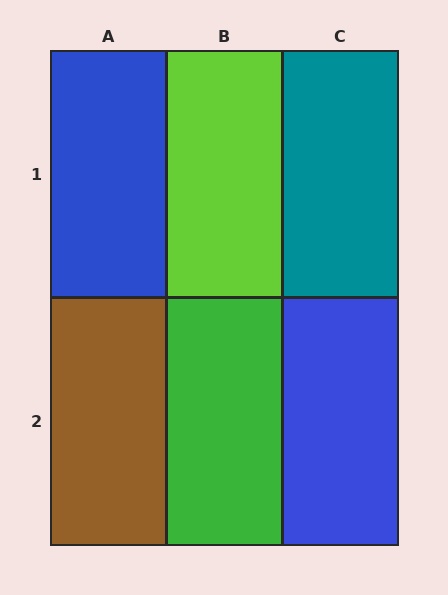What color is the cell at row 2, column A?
Brown.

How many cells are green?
1 cell is green.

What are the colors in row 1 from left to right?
Blue, lime, teal.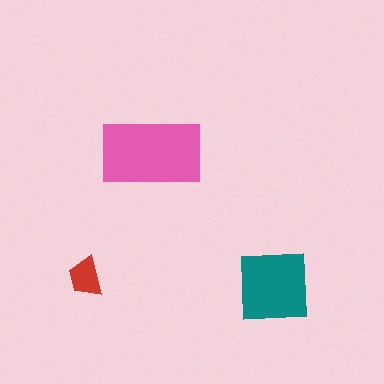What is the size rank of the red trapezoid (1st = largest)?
3rd.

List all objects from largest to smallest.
The pink rectangle, the teal square, the red trapezoid.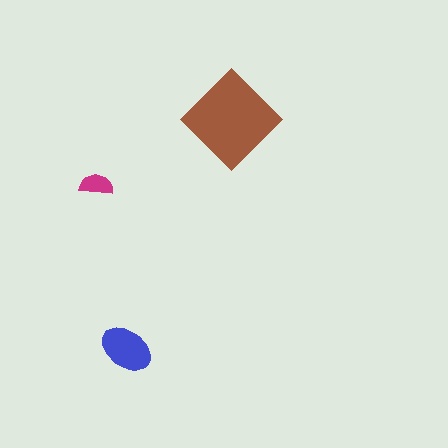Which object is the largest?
The brown diamond.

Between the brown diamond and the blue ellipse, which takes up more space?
The brown diamond.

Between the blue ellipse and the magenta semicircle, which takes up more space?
The blue ellipse.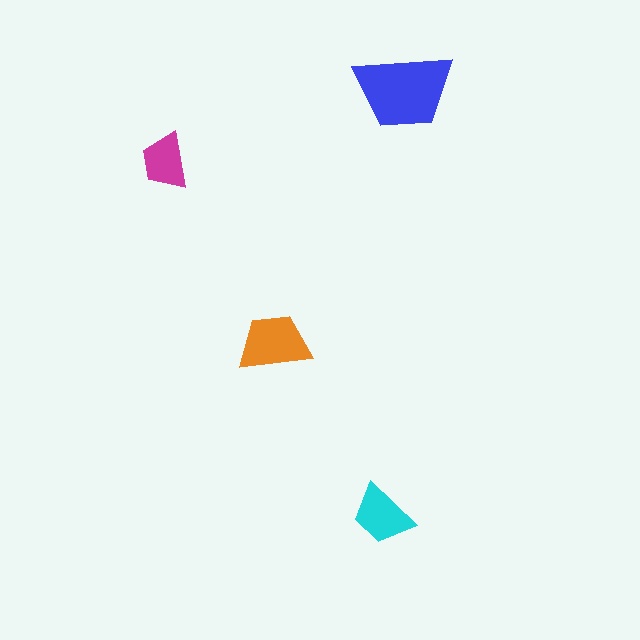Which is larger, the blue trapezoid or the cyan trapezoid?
The blue one.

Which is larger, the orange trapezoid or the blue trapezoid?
The blue one.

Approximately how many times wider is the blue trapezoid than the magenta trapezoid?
About 2 times wider.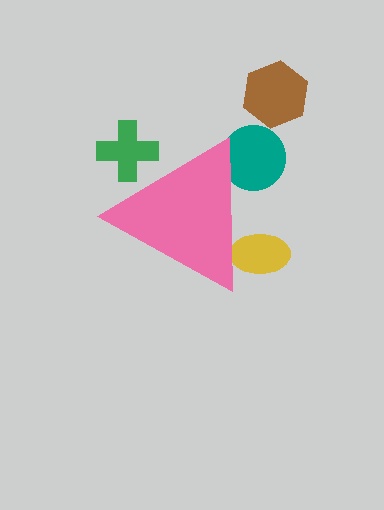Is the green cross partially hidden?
Yes, the green cross is partially hidden behind the pink triangle.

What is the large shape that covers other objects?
A pink triangle.